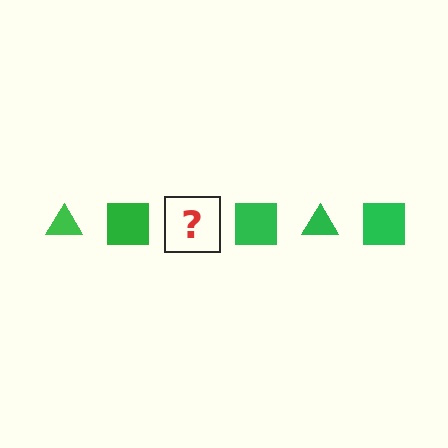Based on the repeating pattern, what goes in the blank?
The blank should be a green triangle.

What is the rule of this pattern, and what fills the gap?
The rule is that the pattern cycles through triangle, square shapes in green. The gap should be filled with a green triangle.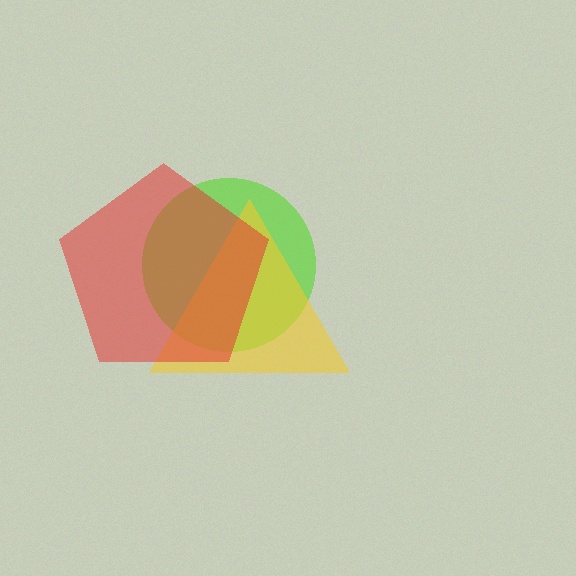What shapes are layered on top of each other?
The layered shapes are: a lime circle, a yellow triangle, a red pentagon.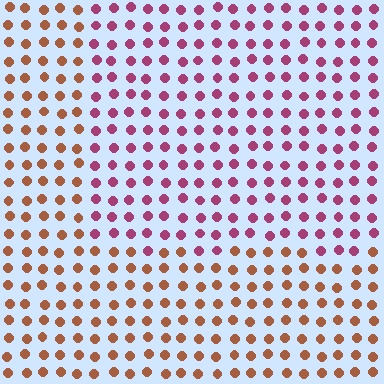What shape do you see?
I see a rectangle.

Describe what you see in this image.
The image is filled with small brown elements in a uniform arrangement. A rectangle-shaped region is visible where the elements are tinted to a slightly different hue, forming a subtle color boundary.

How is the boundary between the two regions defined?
The boundary is defined purely by a slight shift in hue (about 50 degrees). Spacing, size, and orientation are identical on both sides.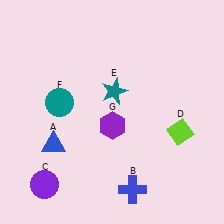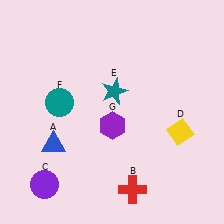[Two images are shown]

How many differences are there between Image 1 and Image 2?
There are 2 differences between the two images.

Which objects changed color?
B changed from blue to red. D changed from lime to yellow.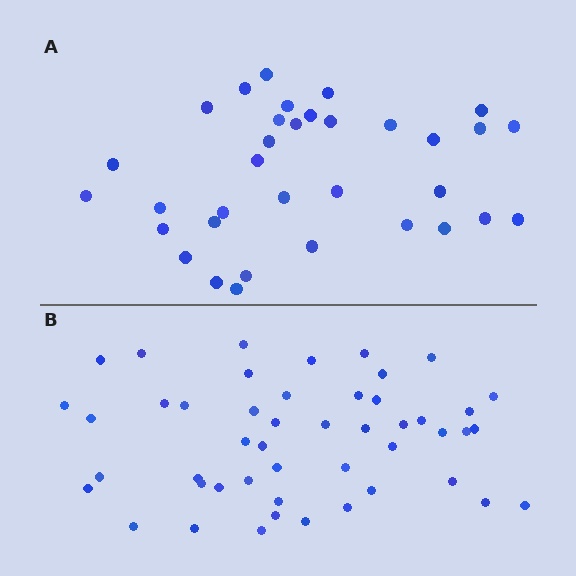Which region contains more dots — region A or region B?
Region B (the bottom region) has more dots.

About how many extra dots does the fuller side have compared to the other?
Region B has approximately 15 more dots than region A.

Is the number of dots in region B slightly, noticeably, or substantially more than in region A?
Region B has noticeably more, but not dramatically so. The ratio is roughly 1.4 to 1.